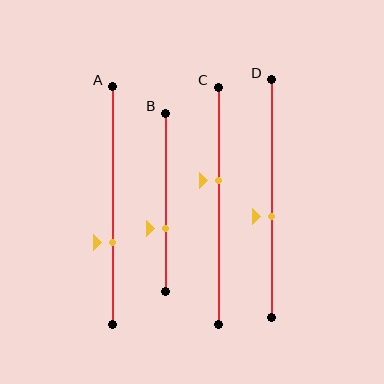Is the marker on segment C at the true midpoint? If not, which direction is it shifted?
No, the marker on segment C is shifted upward by about 11% of the segment length.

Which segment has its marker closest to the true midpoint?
Segment D has its marker closest to the true midpoint.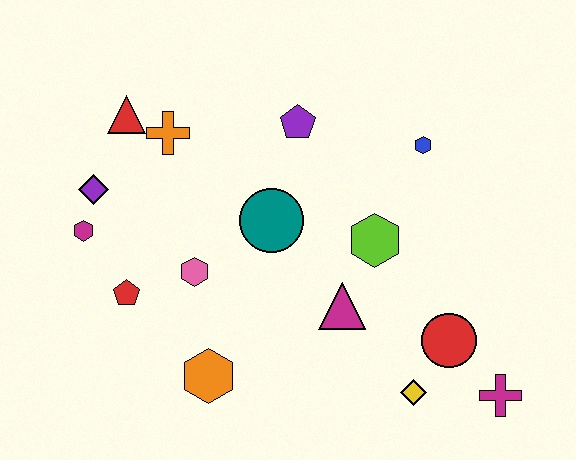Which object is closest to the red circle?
The yellow diamond is closest to the red circle.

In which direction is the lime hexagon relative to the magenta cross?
The lime hexagon is above the magenta cross.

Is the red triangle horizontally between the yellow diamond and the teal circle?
No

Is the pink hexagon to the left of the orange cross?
No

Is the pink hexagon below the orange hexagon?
No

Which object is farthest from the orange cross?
The magenta cross is farthest from the orange cross.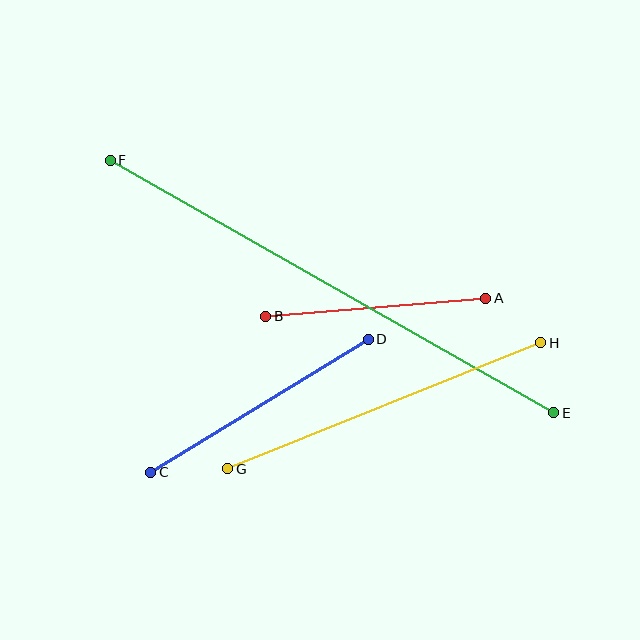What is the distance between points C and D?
The distance is approximately 255 pixels.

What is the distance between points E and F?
The distance is approximately 511 pixels.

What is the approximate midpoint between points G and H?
The midpoint is at approximately (384, 406) pixels.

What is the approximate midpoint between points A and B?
The midpoint is at approximately (376, 307) pixels.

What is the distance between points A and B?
The distance is approximately 221 pixels.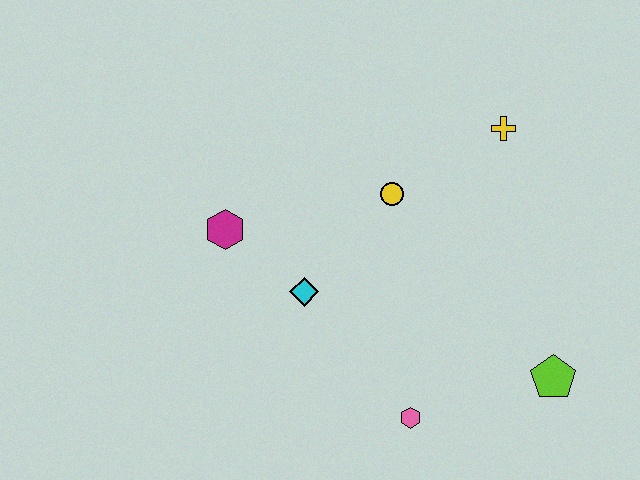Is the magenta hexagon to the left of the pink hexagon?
Yes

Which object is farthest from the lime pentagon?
The magenta hexagon is farthest from the lime pentagon.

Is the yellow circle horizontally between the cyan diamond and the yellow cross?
Yes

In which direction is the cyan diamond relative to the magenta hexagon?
The cyan diamond is to the right of the magenta hexagon.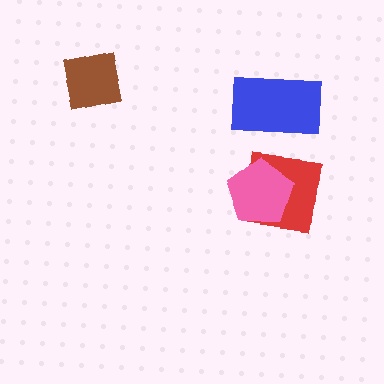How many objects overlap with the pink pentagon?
1 object overlaps with the pink pentagon.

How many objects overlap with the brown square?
0 objects overlap with the brown square.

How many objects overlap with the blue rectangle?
0 objects overlap with the blue rectangle.